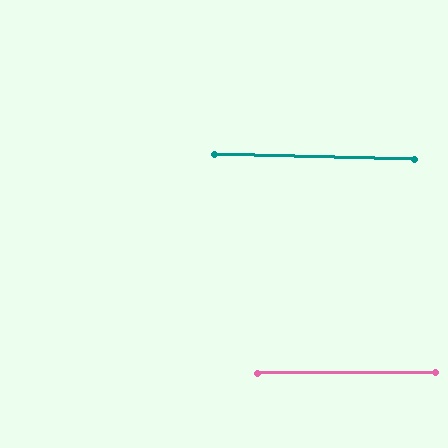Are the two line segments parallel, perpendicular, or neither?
Parallel — their directions differ by only 1.8°.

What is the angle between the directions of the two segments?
Approximately 2 degrees.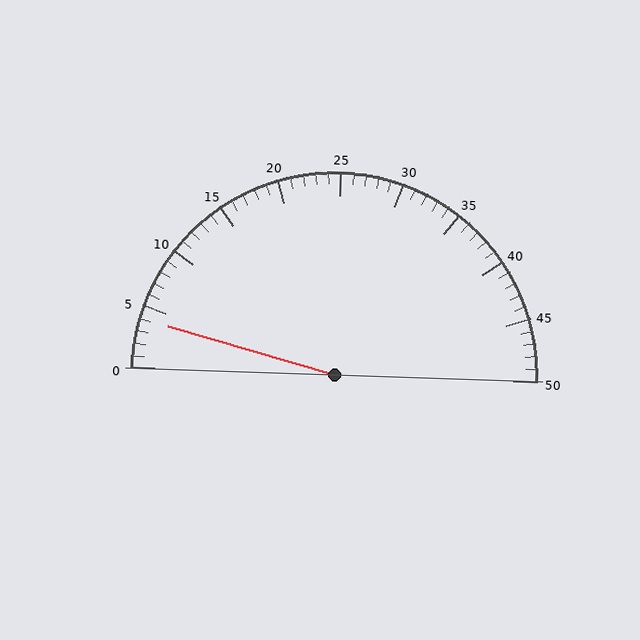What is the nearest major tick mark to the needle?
The nearest major tick mark is 5.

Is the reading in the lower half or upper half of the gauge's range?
The reading is in the lower half of the range (0 to 50).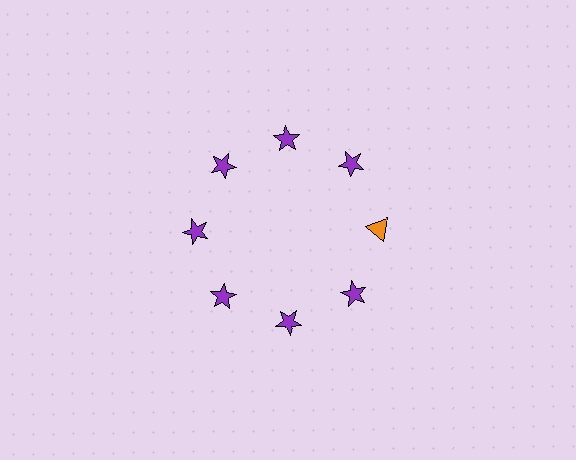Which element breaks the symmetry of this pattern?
The orange triangle at roughly the 3 o'clock position breaks the symmetry. All other shapes are purple stars.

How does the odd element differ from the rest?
It differs in both color (orange instead of purple) and shape (triangle instead of star).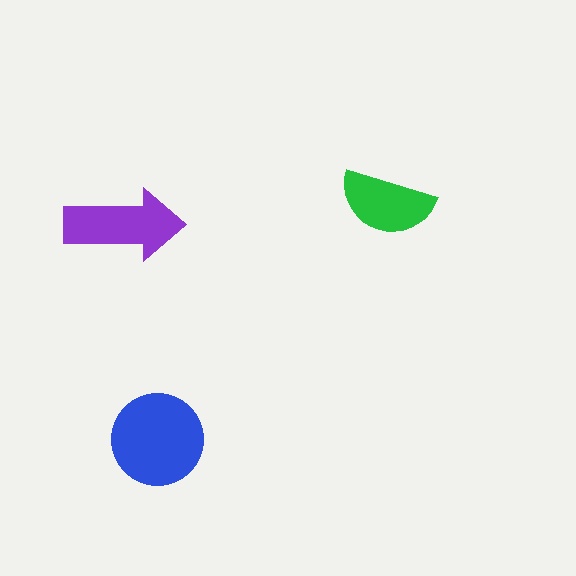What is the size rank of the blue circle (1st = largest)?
1st.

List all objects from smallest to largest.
The green semicircle, the purple arrow, the blue circle.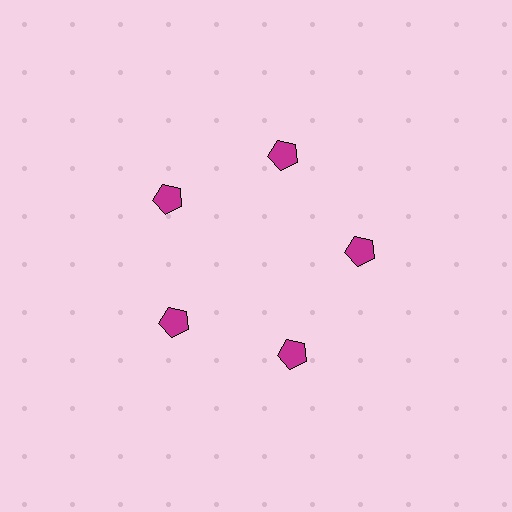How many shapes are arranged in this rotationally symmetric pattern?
There are 5 shapes, arranged in 5 groups of 1.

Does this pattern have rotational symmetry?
Yes, this pattern has 5-fold rotational symmetry. It looks the same after rotating 72 degrees around the center.